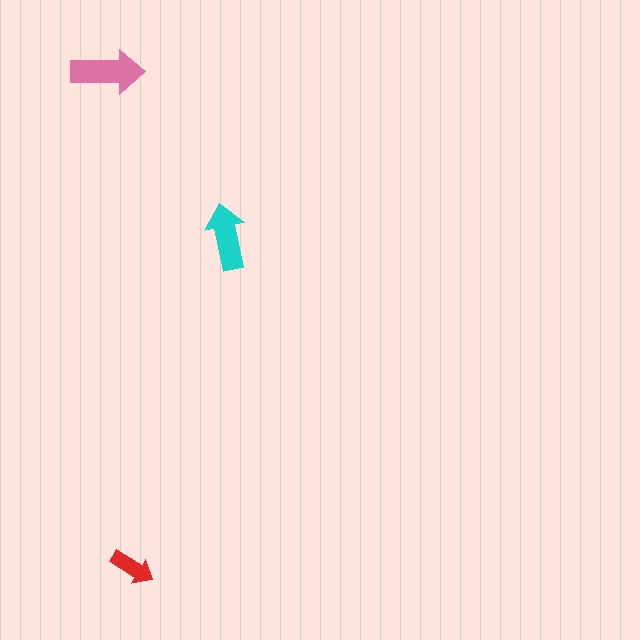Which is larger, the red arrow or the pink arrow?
The pink one.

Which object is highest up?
The pink arrow is topmost.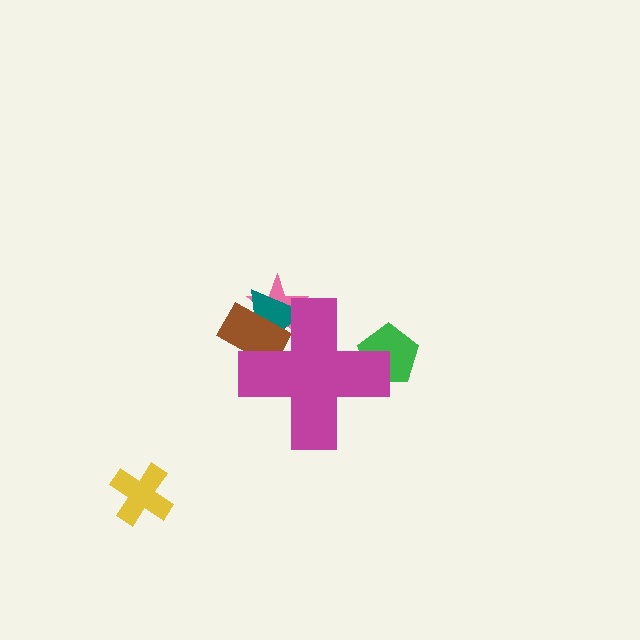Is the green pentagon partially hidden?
Yes, the green pentagon is partially hidden behind the magenta cross.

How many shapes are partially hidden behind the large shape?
4 shapes are partially hidden.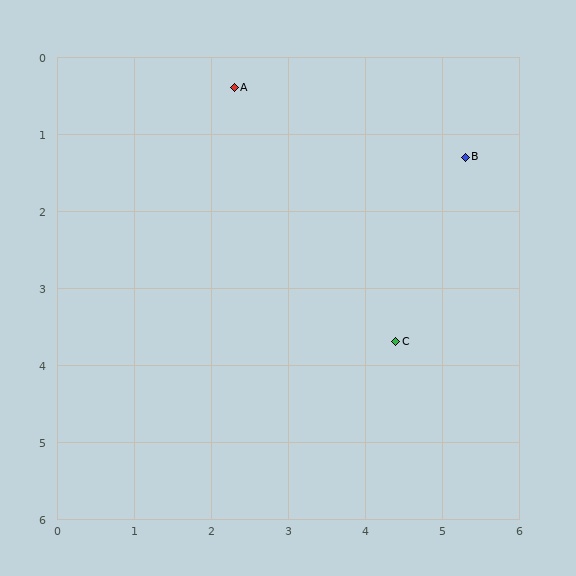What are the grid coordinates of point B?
Point B is at approximately (5.3, 1.3).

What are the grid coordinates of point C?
Point C is at approximately (4.4, 3.7).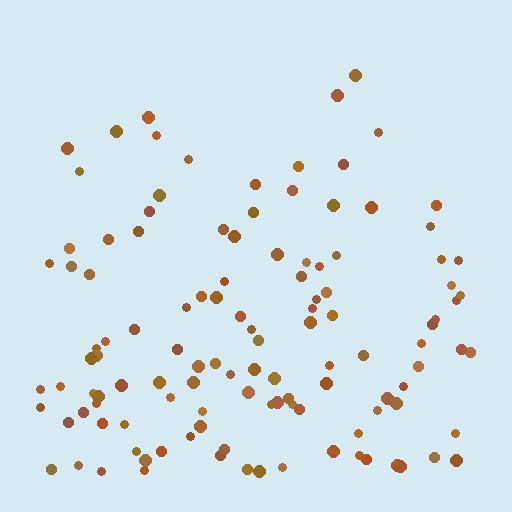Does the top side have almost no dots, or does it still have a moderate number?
Still a moderate number, just noticeably fewer than the bottom.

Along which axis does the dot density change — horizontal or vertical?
Vertical.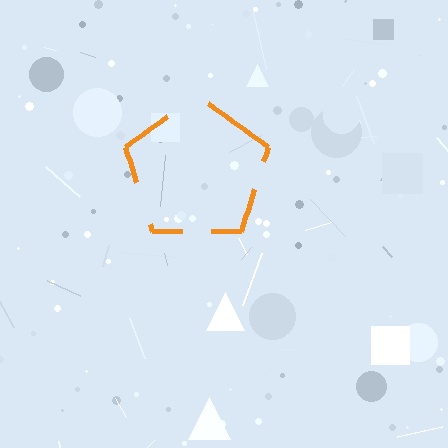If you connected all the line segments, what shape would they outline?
They would outline a pentagon.